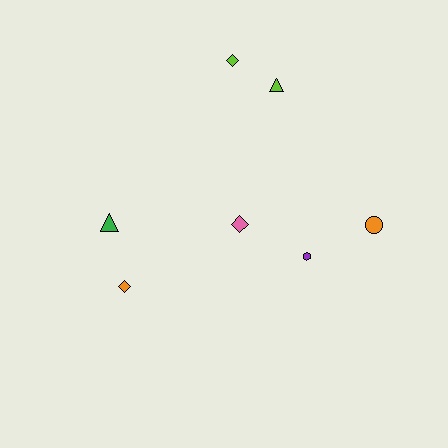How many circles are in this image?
There is 1 circle.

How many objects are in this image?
There are 7 objects.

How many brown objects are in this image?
There are no brown objects.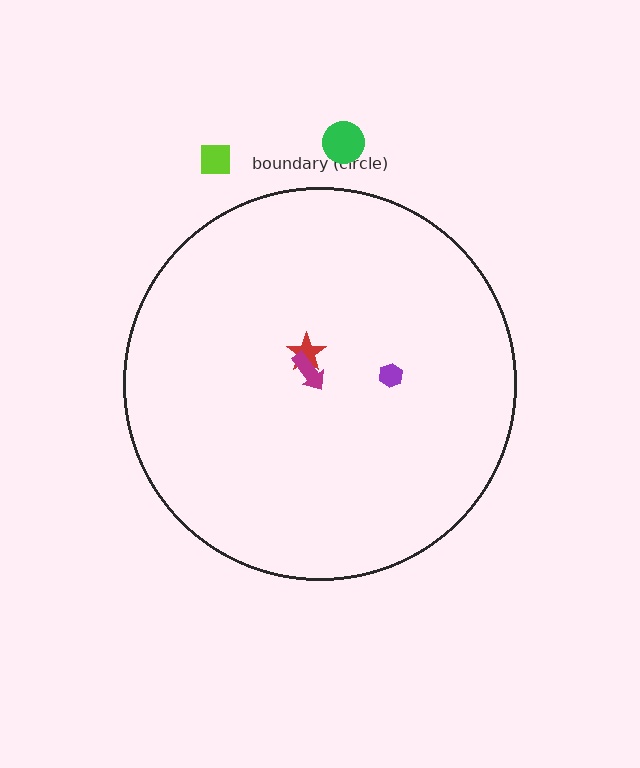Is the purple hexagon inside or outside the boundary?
Inside.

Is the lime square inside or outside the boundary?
Outside.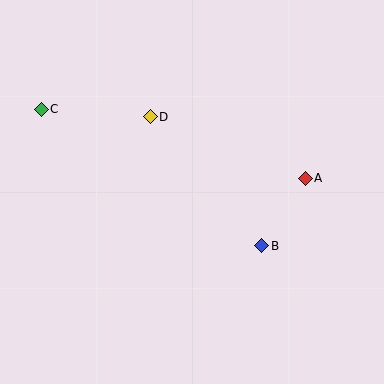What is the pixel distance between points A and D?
The distance between A and D is 167 pixels.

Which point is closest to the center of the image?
Point D at (150, 117) is closest to the center.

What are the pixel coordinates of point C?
Point C is at (41, 109).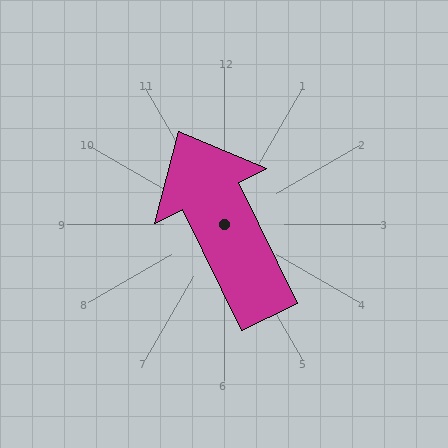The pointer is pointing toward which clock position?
Roughly 11 o'clock.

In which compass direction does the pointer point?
Northwest.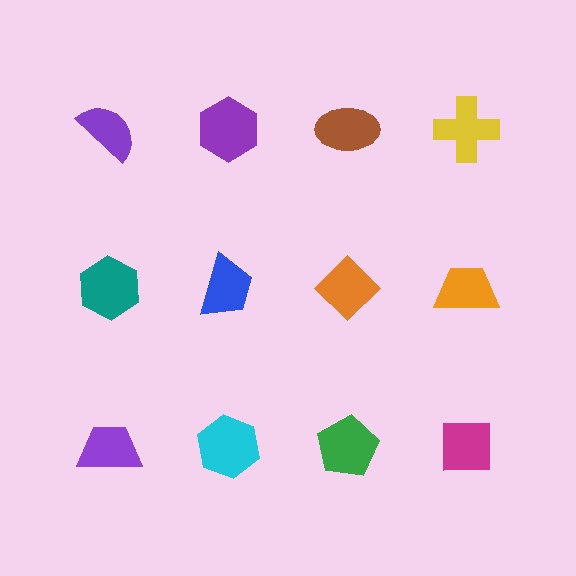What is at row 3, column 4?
A magenta square.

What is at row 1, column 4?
A yellow cross.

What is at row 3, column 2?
A cyan hexagon.